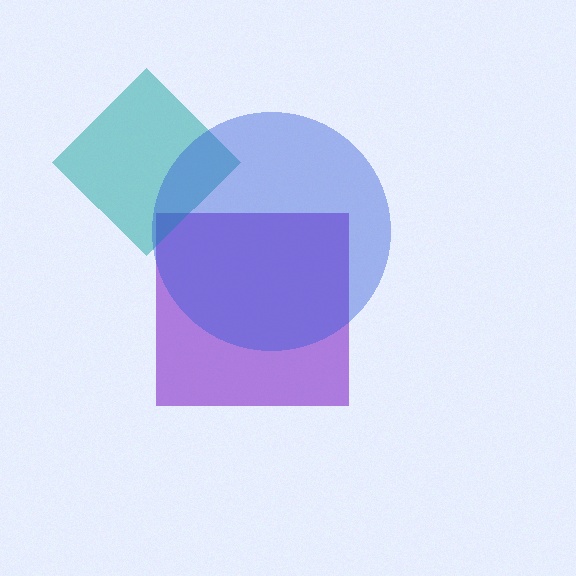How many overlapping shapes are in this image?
There are 3 overlapping shapes in the image.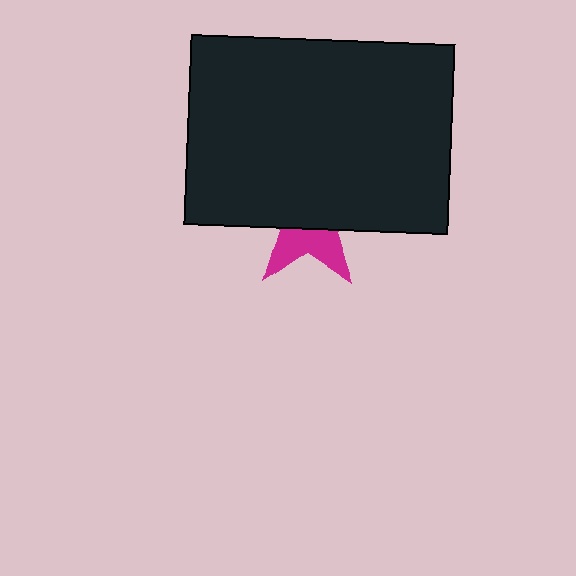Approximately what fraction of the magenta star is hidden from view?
Roughly 63% of the magenta star is hidden behind the black rectangle.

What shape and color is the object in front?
The object in front is a black rectangle.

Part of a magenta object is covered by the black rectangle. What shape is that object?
It is a star.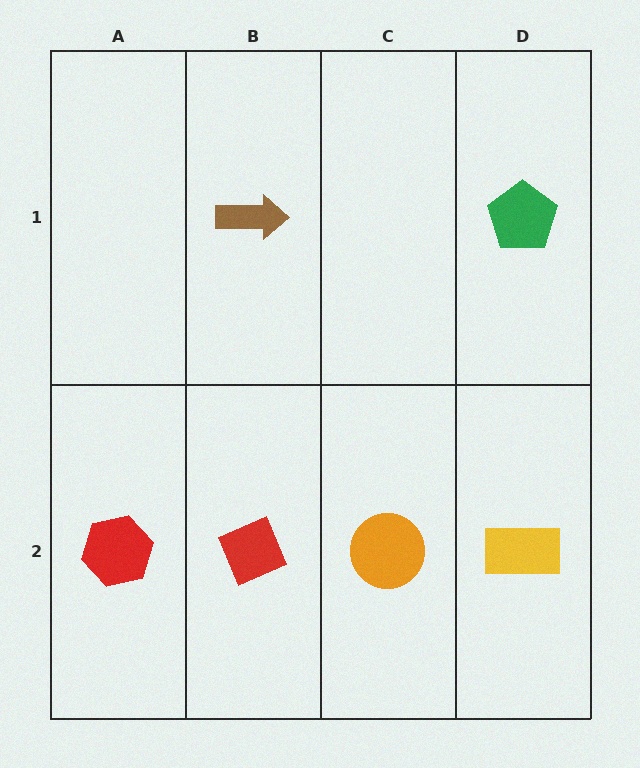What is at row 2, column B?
A red diamond.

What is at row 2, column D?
A yellow rectangle.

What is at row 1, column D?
A green pentagon.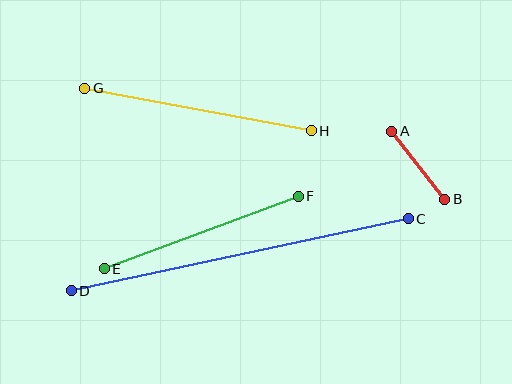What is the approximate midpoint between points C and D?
The midpoint is at approximately (240, 255) pixels.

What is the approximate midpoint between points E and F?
The midpoint is at approximately (201, 232) pixels.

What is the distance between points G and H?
The distance is approximately 230 pixels.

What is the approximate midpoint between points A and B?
The midpoint is at approximately (418, 165) pixels.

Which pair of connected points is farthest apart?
Points C and D are farthest apart.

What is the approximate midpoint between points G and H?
The midpoint is at approximately (198, 109) pixels.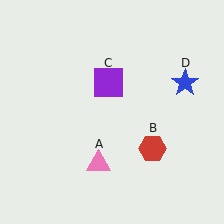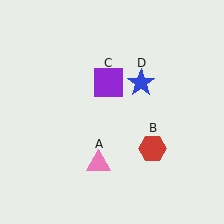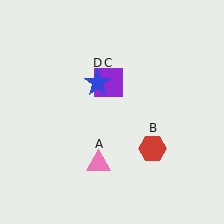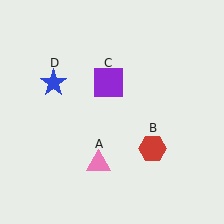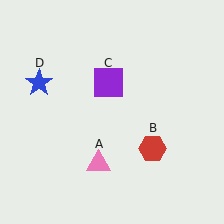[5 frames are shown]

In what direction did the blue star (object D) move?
The blue star (object D) moved left.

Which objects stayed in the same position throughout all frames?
Pink triangle (object A) and red hexagon (object B) and purple square (object C) remained stationary.